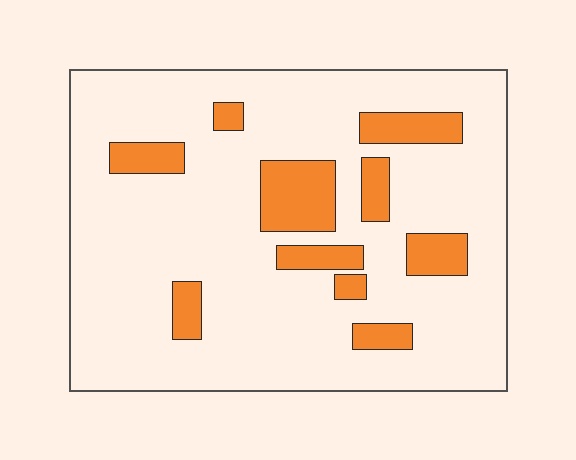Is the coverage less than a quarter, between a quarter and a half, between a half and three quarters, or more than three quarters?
Less than a quarter.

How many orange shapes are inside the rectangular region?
10.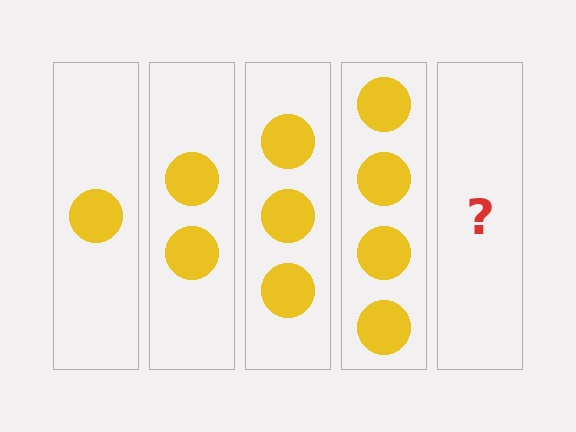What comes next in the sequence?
The next element should be 5 circles.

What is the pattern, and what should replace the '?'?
The pattern is that each step adds one more circle. The '?' should be 5 circles.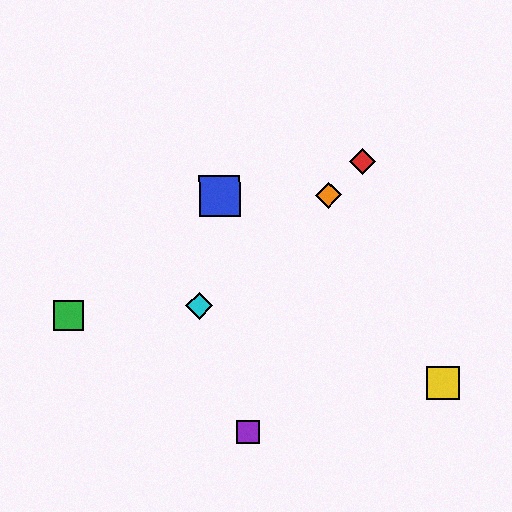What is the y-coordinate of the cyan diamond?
The cyan diamond is at y≈306.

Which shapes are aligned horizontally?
The blue square, the orange diamond are aligned horizontally.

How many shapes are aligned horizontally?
2 shapes (the blue square, the orange diamond) are aligned horizontally.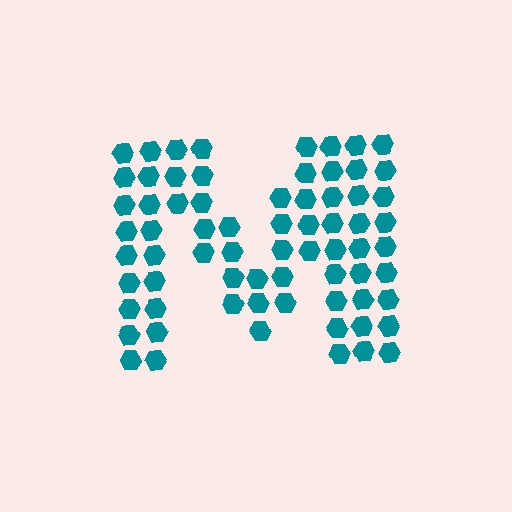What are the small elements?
The small elements are hexagons.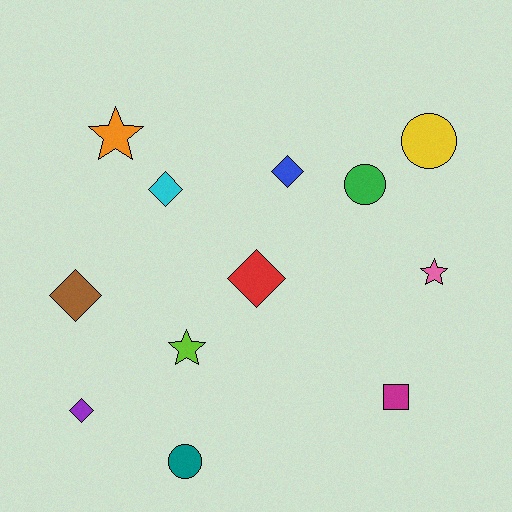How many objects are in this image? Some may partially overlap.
There are 12 objects.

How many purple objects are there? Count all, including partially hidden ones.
There is 1 purple object.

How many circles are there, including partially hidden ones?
There are 3 circles.